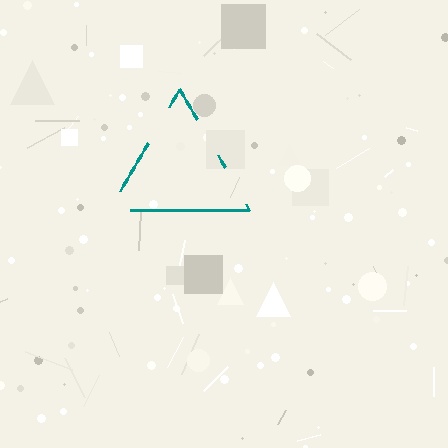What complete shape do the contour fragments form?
The contour fragments form a triangle.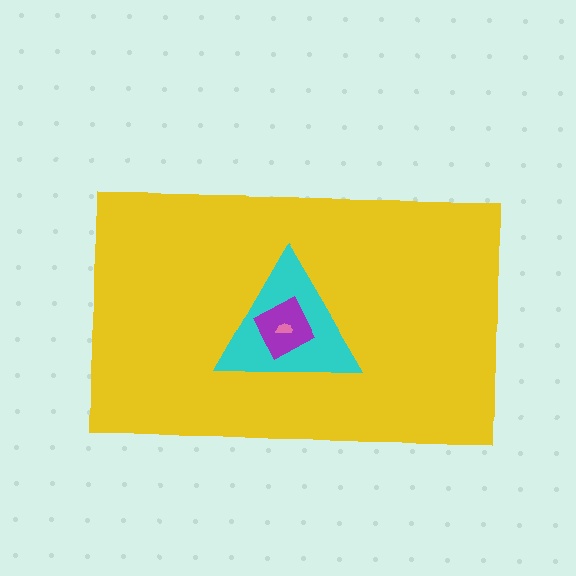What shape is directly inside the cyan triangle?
The purple diamond.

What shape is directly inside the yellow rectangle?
The cyan triangle.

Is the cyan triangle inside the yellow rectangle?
Yes.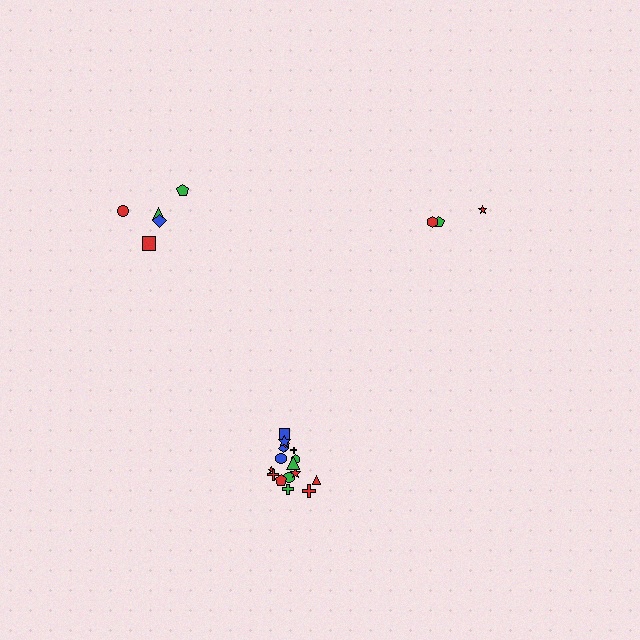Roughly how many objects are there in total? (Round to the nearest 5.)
Roughly 25 objects in total.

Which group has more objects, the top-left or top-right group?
The top-left group.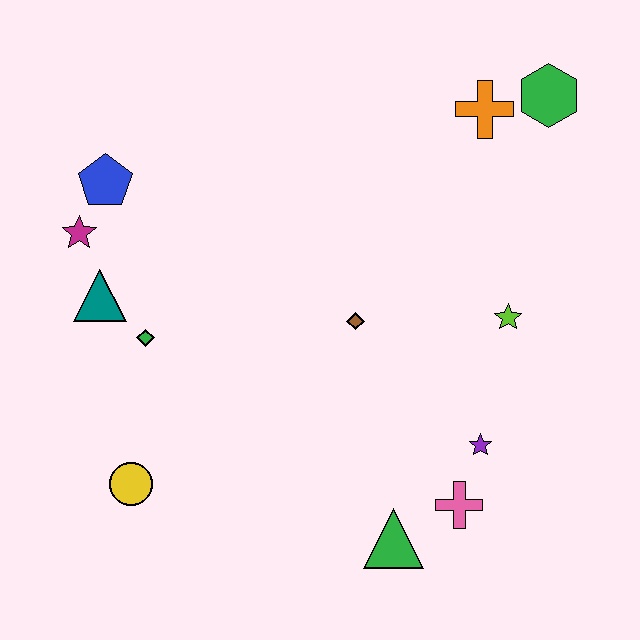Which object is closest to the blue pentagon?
The magenta star is closest to the blue pentagon.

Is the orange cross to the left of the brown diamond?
No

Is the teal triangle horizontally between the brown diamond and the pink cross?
No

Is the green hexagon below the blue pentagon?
No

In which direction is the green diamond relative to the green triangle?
The green diamond is to the left of the green triangle.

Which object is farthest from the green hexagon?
The yellow circle is farthest from the green hexagon.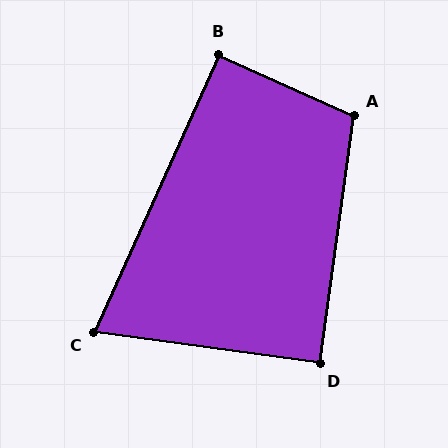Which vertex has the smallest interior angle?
C, at approximately 74 degrees.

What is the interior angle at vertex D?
Approximately 90 degrees (approximately right).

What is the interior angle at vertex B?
Approximately 90 degrees (approximately right).